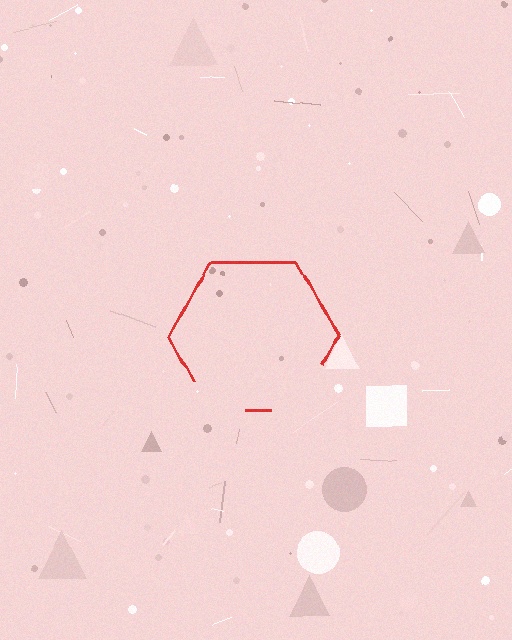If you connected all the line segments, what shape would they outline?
They would outline a hexagon.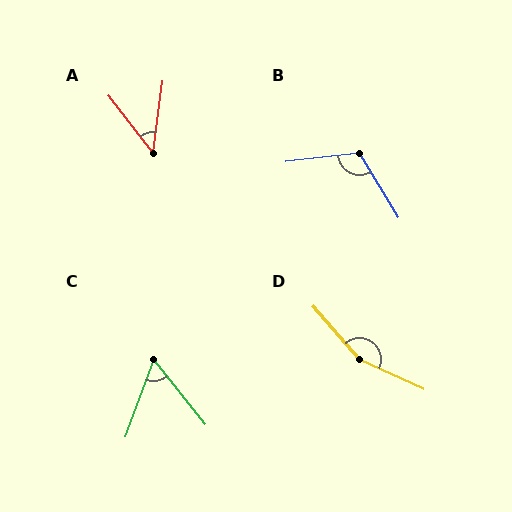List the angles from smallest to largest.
A (45°), C (59°), B (114°), D (155°).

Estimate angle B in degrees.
Approximately 114 degrees.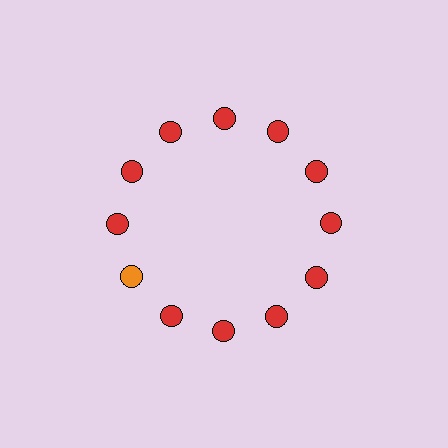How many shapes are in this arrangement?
There are 12 shapes arranged in a ring pattern.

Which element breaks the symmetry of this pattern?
The orange circle at roughly the 8 o'clock position breaks the symmetry. All other shapes are red circles.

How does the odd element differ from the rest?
It has a different color: orange instead of red.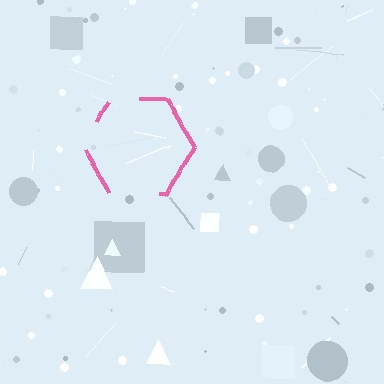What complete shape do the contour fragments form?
The contour fragments form a hexagon.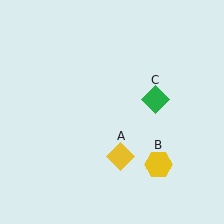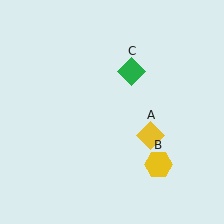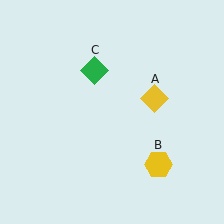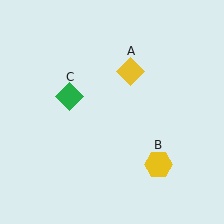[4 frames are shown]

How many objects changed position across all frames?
2 objects changed position: yellow diamond (object A), green diamond (object C).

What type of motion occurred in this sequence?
The yellow diamond (object A), green diamond (object C) rotated counterclockwise around the center of the scene.